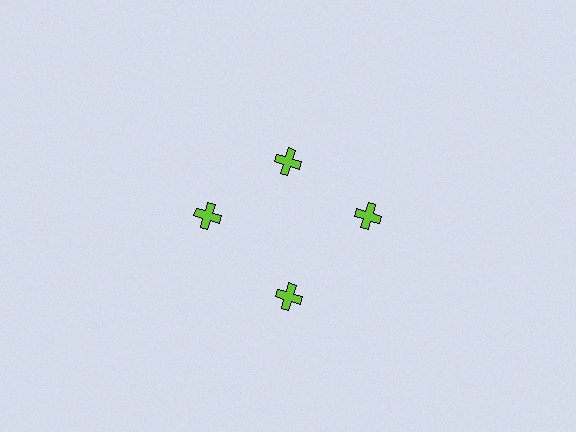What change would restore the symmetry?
The symmetry would be restored by moving it outward, back onto the ring so that all 4 crosses sit at equal angles and equal distance from the center.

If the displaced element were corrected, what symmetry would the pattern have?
It would have 4-fold rotational symmetry — the pattern would map onto itself every 90 degrees.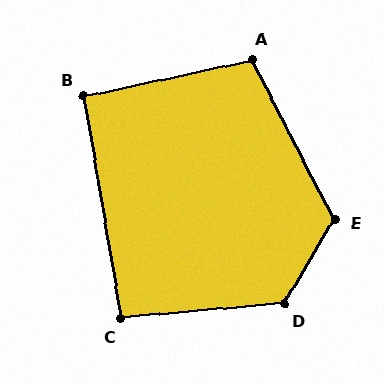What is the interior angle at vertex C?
Approximately 95 degrees (approximately right).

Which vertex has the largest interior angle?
D, at approximately 126 degrees.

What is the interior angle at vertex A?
Approximately 105 degrees (obtuse).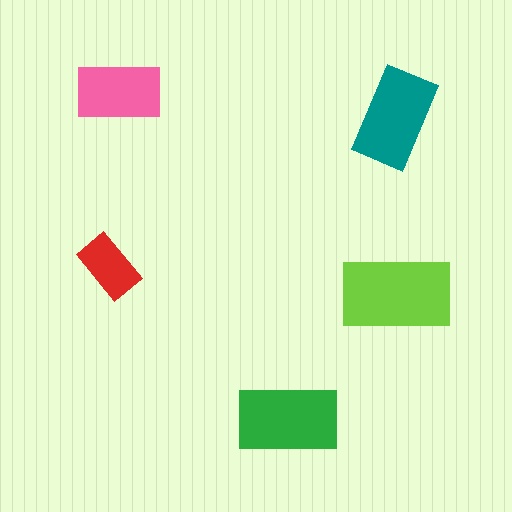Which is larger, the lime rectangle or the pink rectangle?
The lime one.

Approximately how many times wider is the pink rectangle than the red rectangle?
About 1.5 times wider.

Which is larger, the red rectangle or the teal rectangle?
The teal one.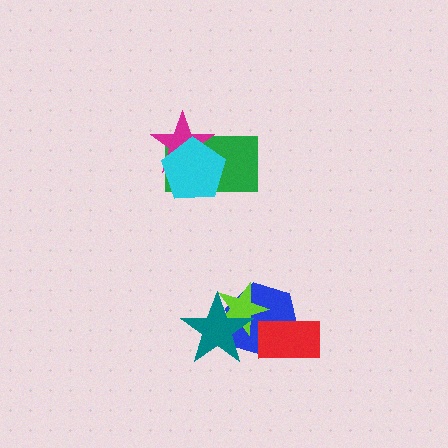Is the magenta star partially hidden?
Yes, it is partially covered by another shape.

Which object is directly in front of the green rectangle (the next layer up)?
The magenta star is directly in front of the green rectangle.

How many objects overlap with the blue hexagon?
3 objects overlap with the blue hexagon.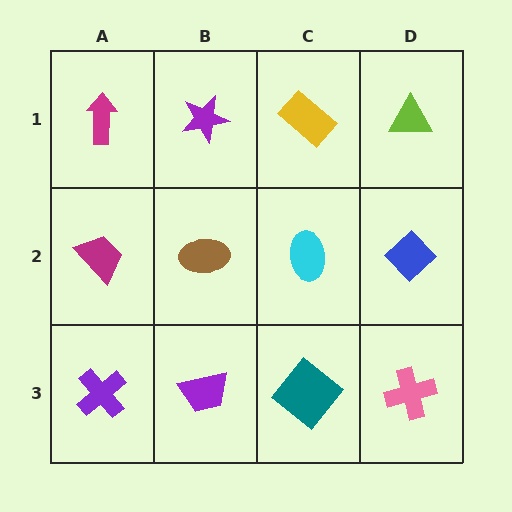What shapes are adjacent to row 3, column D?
A blue diamond (row 2, column D), a teal diamond (row 3, column C).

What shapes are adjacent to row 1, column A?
A magenta trapezoid (row 2, column A), a purple star (row 1, column B).